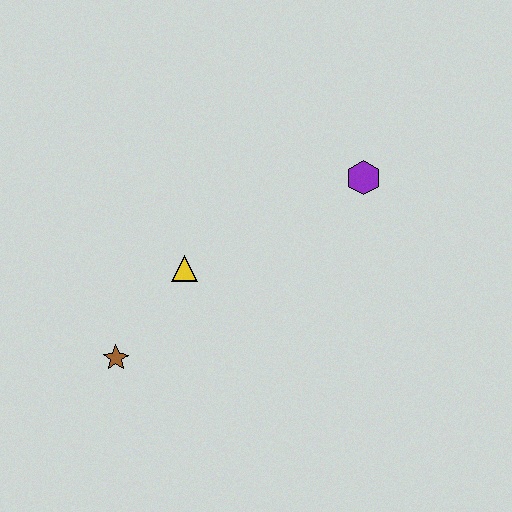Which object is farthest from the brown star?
The purple hexagon is farthest from the brown star.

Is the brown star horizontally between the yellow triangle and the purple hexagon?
No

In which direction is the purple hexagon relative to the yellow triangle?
The purple hexagon is to the right of the yellow triangle.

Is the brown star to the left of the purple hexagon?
Yes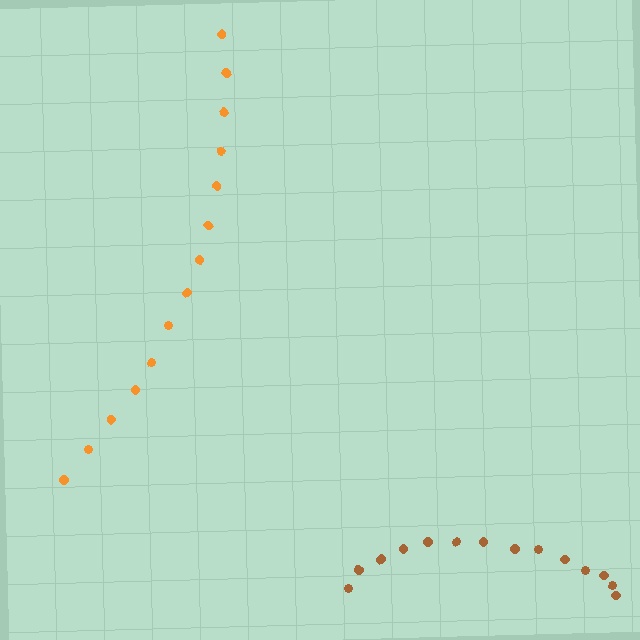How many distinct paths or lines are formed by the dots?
There are 2 distinct paths.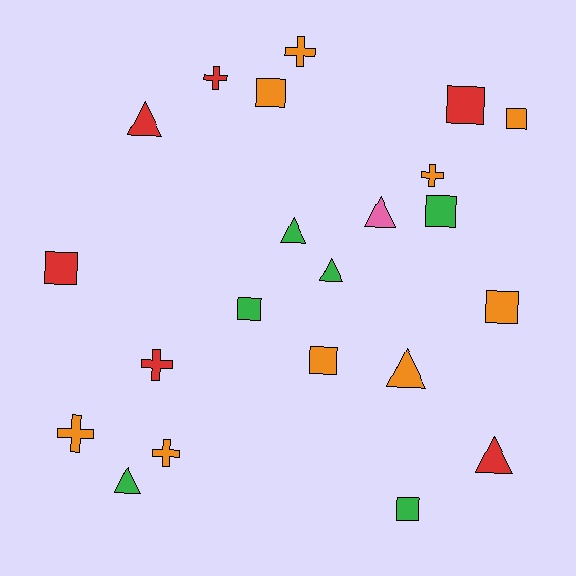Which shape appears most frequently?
Square, with 9 objects.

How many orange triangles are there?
There is 1 orange triangle.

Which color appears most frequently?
Orange, with 9 objects.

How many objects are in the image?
There are 22 objects.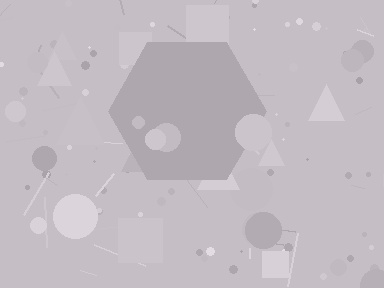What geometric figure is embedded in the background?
A hexagon is embedded in the background.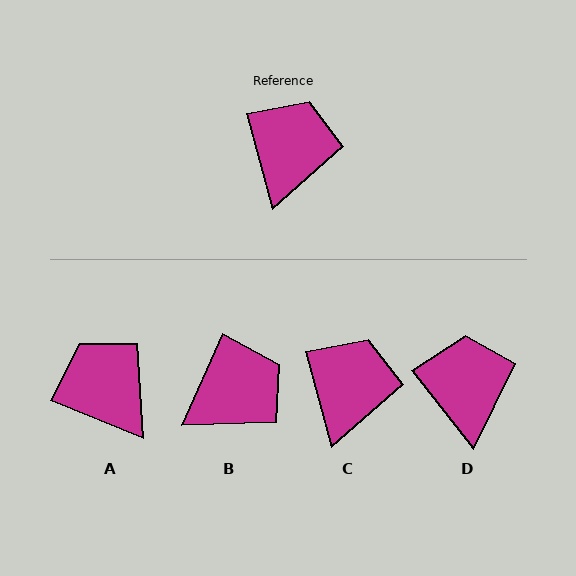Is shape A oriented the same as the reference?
No, it is off by about 52 degrees.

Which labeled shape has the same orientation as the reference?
C.